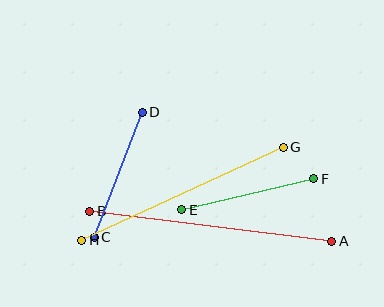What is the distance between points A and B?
The distance is approximately 244 pixels.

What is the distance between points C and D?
The distance is approximately 134 pixels.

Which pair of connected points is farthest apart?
Points A and B are farthest apart.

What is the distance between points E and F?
The distance is approximately 135 pixels.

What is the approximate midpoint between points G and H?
The midpoint is at approximately (182, 194) pixels.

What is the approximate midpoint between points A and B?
The midpoint is at approximately (211, 226) pixels.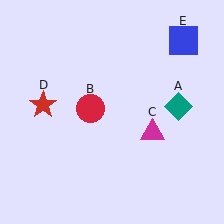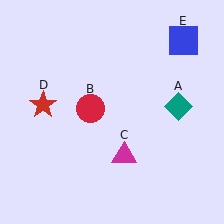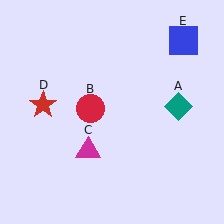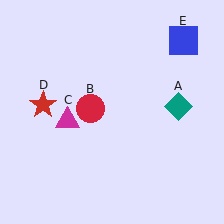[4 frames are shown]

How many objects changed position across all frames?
1 object changed position: magenta triangle (object C).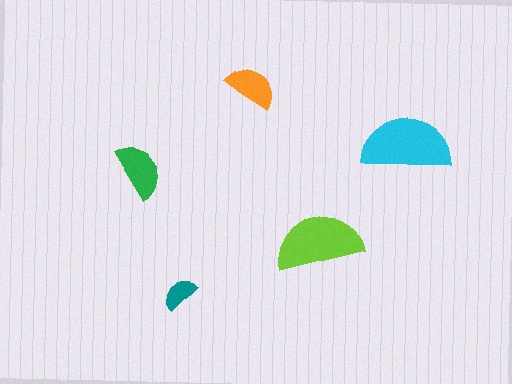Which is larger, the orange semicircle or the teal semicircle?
The orange one.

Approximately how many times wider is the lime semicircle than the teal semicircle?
About 2.5 times wider.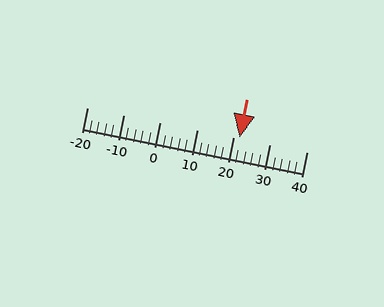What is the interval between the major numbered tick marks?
The major tick marks are spaced 10 units apart.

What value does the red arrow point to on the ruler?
The red arrow points to approximately 22.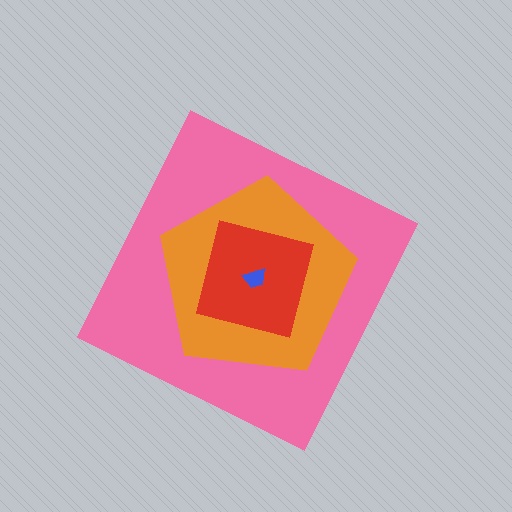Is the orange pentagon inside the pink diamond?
Yes.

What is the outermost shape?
The pink diamond.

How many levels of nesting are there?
4.